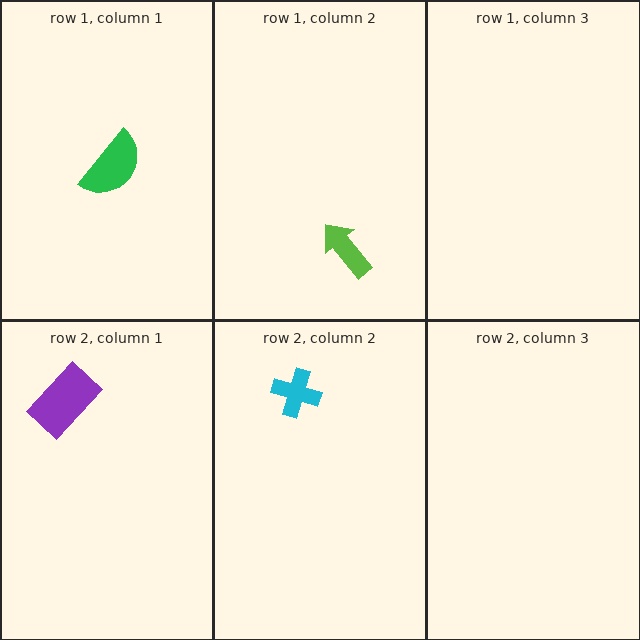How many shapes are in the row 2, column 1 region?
1.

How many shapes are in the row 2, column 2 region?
1.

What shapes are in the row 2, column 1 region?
The purple rectangle.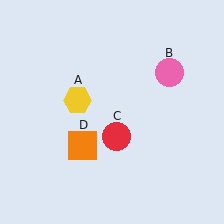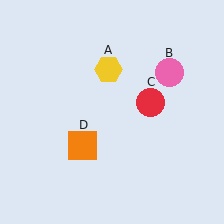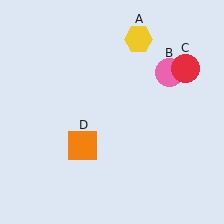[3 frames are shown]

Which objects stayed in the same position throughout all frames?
Pink circle (object B) and orange square (object D) remained stationary.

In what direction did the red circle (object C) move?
The red circle (object C) moved up and to the right.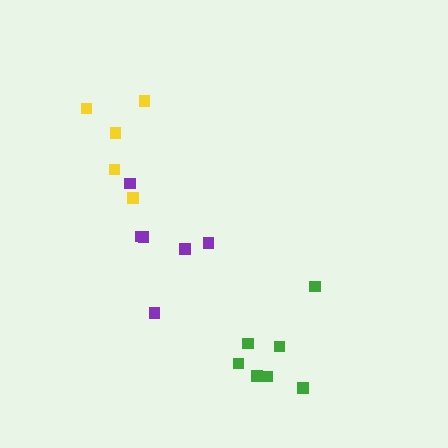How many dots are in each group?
Group 1: 7 dots, Group 2: 6 dots, Group 3: 5 dots (18 total).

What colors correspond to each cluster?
The clusters are colored: green, purple, yellow.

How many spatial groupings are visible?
There are 3 spatial groupings.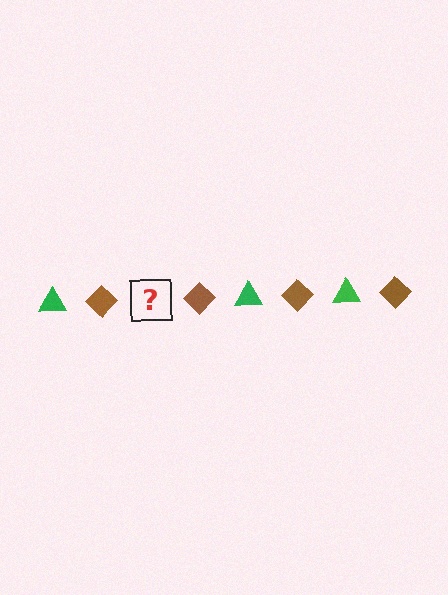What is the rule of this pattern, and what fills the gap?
The rule is that the pattern alternates between green triangle and brown diamond. The gap should be filled with a green triangle.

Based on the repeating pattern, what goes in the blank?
The blank should be a green triangle.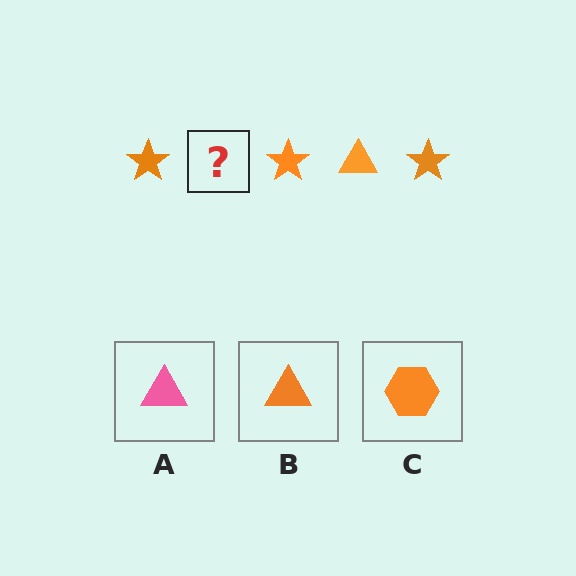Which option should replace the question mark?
Option B.